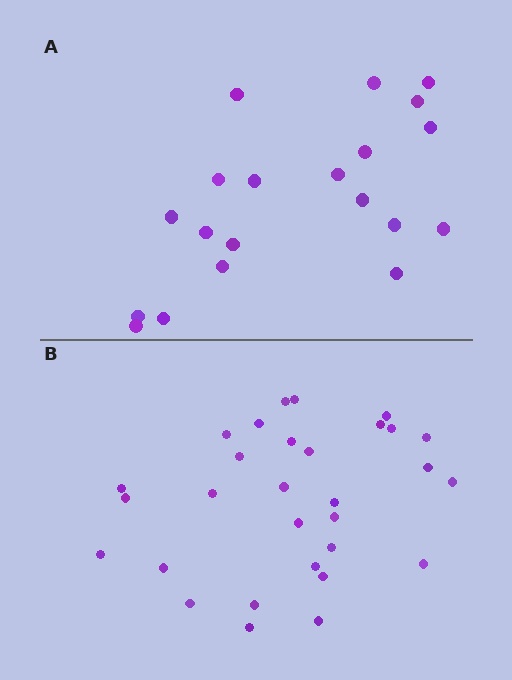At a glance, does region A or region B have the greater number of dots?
Region B (the bottom region) has more dots.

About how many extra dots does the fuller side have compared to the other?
Region B has roughly 10 or so more dots than region A.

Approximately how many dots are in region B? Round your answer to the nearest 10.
About 30 dots.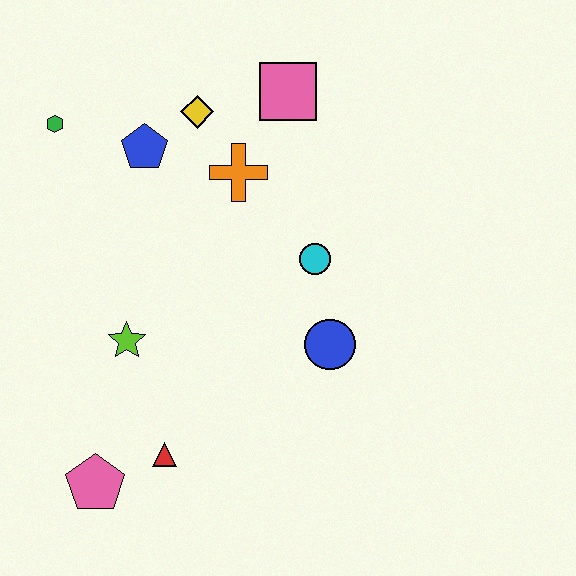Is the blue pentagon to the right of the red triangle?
No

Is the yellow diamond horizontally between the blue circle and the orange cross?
No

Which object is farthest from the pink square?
The pink pentagon is farthest from the pink square.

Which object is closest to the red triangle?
The pink pentagon is closest to the red triangle.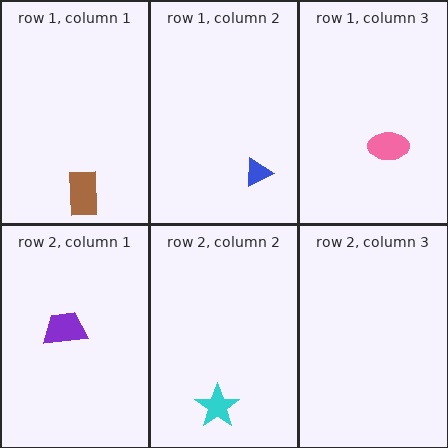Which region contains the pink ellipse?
The row 1, column 3 region.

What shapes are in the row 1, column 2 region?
The blue triangle.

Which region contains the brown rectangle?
The row 1, column 1 region.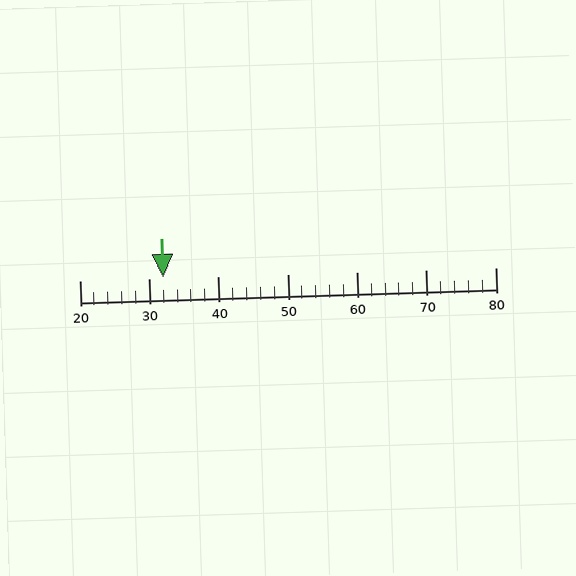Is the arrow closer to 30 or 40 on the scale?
The arrow is closer to 30.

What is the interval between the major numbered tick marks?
The major tick marks are spaced 10 units apart.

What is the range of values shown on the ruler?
The ruler shows values from 20 to 80.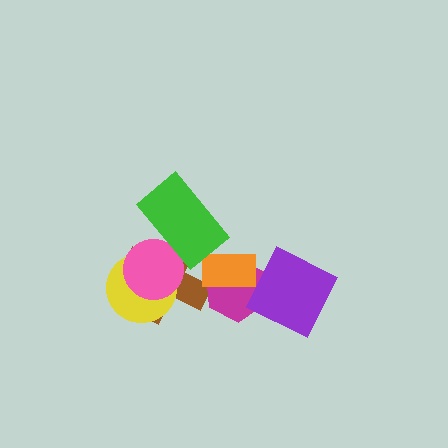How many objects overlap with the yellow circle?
2 objects overlap with the yellow circle.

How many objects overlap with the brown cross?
4 objects overlap with the brown cross.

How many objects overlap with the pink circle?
3 objects overlap with the pink circle.